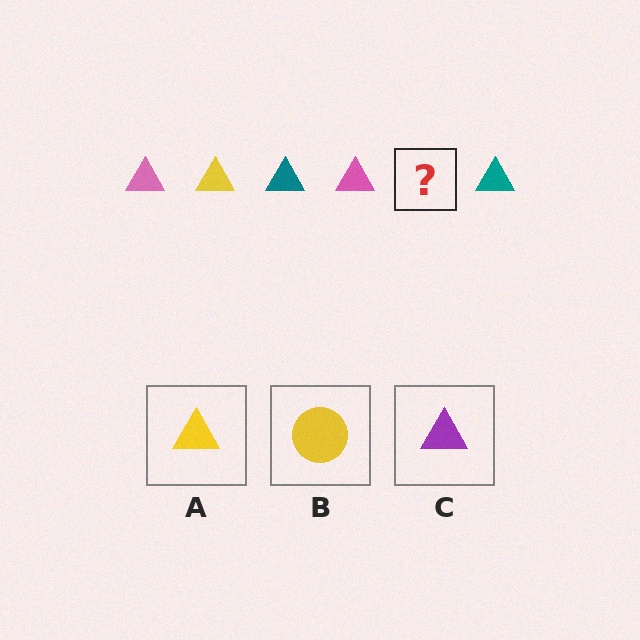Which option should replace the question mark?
Option A.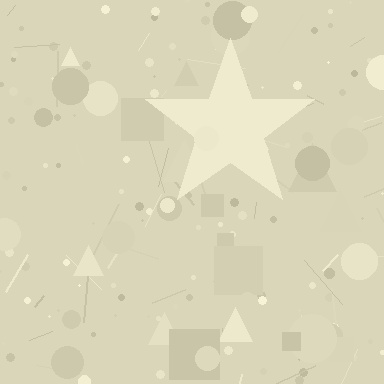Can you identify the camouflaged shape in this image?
The camouflaged shape is a star.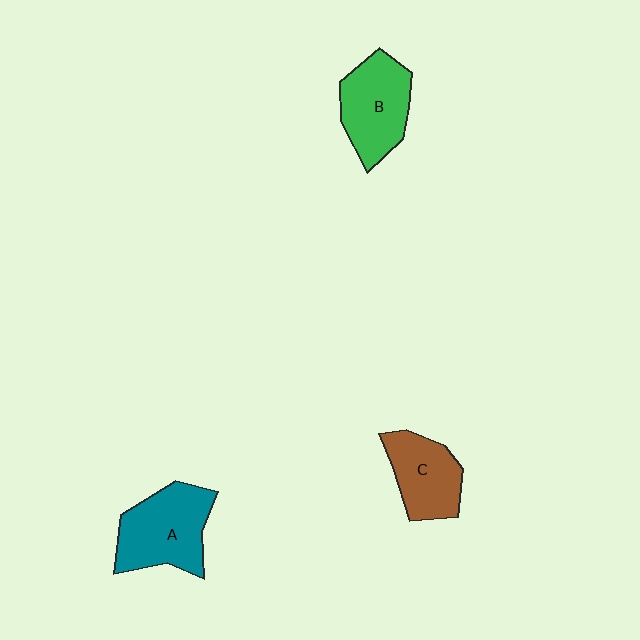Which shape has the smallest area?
Shape C (brown).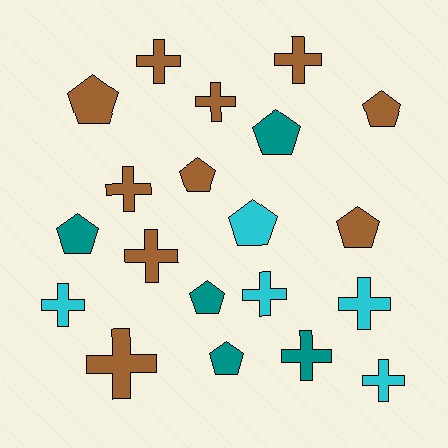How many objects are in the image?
There are 20 objects.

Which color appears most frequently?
Brown, with 10 objects.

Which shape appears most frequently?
Cross, with 11 objects.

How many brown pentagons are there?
There are 4 brown pentagons.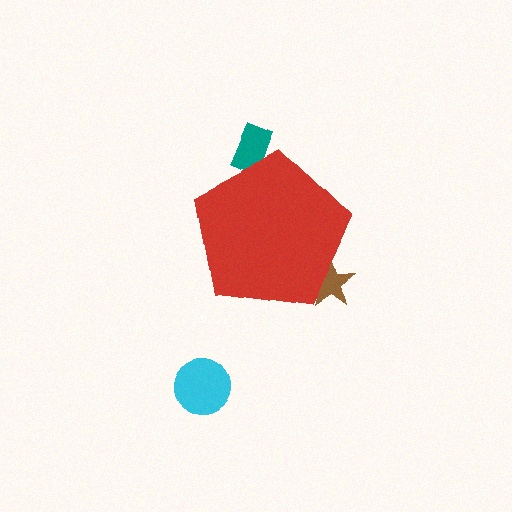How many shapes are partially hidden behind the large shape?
2 shapes are partially hidden.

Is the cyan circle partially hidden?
No, the cyan circle is fully visible.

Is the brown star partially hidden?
Yes, the brown star is partially hidden behind the red pentagon.